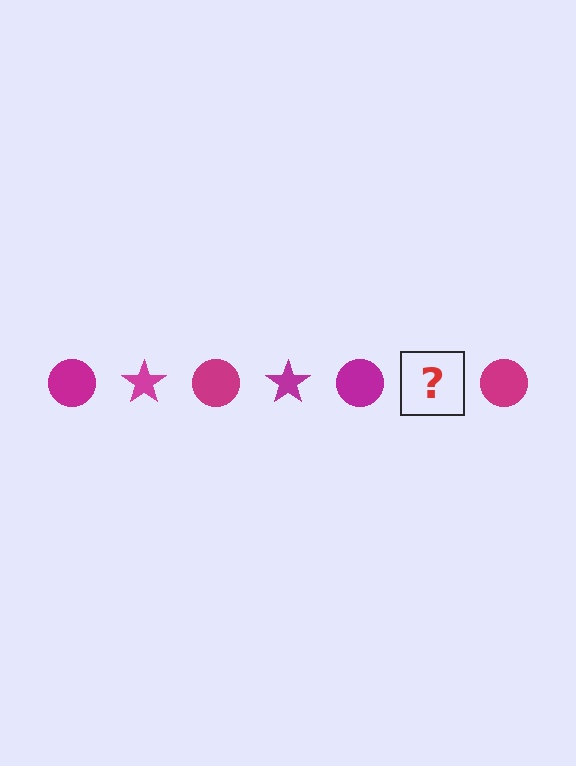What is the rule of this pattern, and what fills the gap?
The rule is that the pattern cycles through circle, star shapes in magenta. The gap should be filled with a magenta star.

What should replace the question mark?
The question mark should be replaced with a magenta star.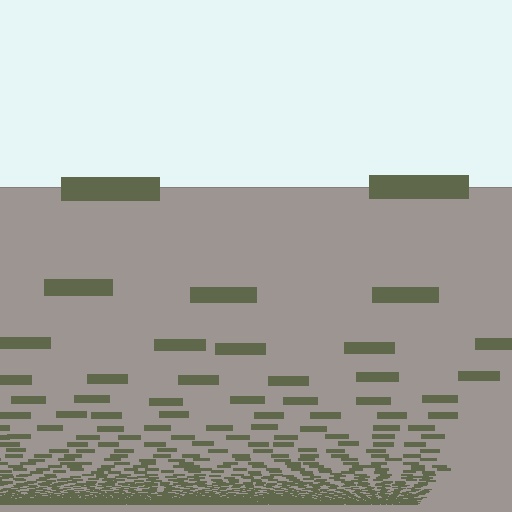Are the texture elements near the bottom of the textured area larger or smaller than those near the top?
Smaller. The gradient is inverted — elements near the bottom are smaller and denser.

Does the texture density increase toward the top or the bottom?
Density increases toward the bottom.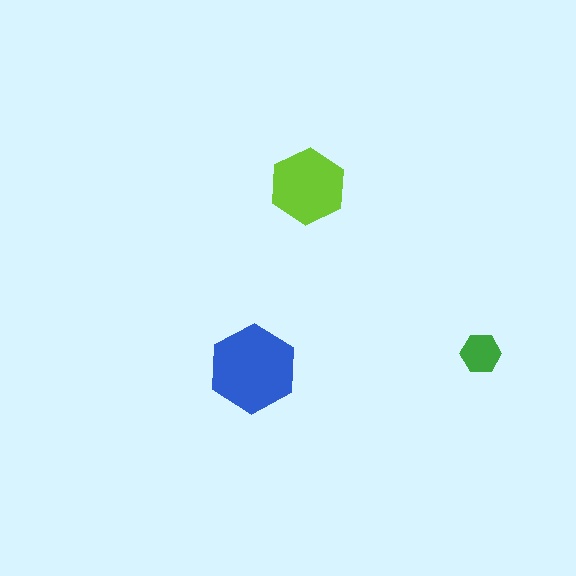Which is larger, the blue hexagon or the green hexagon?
The blue one.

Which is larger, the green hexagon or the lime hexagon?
The lime one.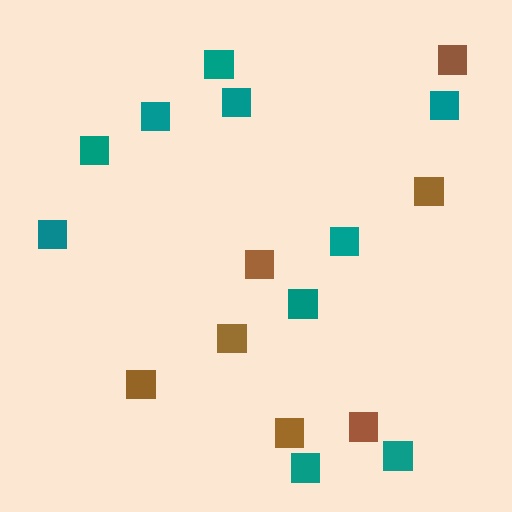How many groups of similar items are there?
There are 2 groups: one group of brown squares (7) and one group of teal squares (10).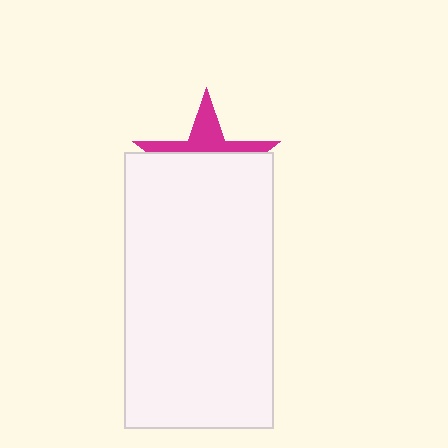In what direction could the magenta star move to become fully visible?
The magenta star could move up. That would shift it out from behind the white rectangle entirely.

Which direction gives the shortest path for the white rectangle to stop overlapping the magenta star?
Moving down gives the shortest separation.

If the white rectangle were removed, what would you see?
You would see the complete magenta star.